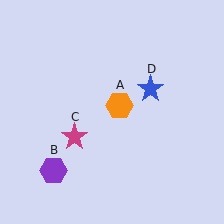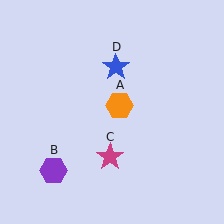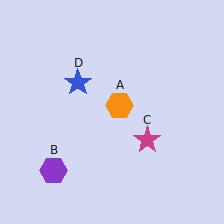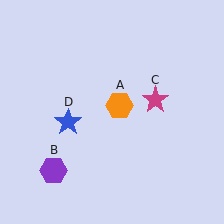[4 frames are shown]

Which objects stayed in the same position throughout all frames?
Orange hexagon (object A) and purple hexagon (object B) remained stationary.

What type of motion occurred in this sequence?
The magenta star (object C), blue star (object D) rotated counterclockwise around the center of the scene.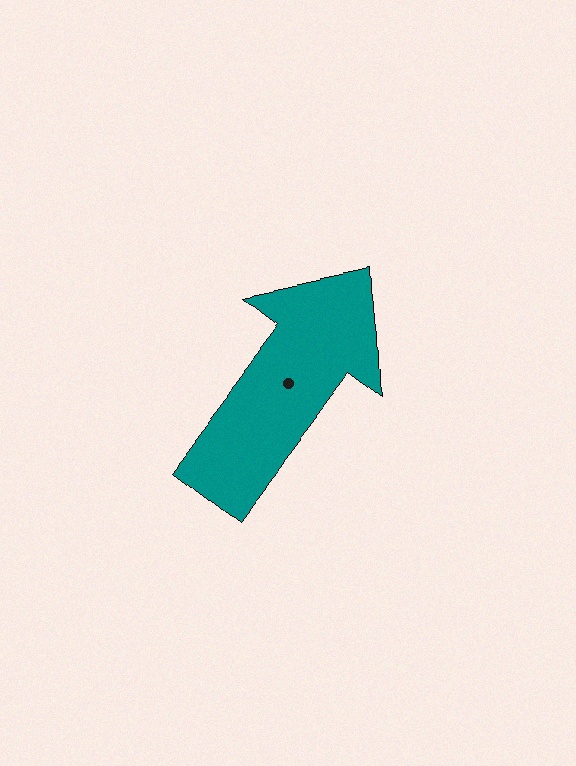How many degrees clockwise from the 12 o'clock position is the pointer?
Approximately 38 degrees.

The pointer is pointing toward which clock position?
Roughly 1 o'clock.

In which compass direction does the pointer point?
Northeast.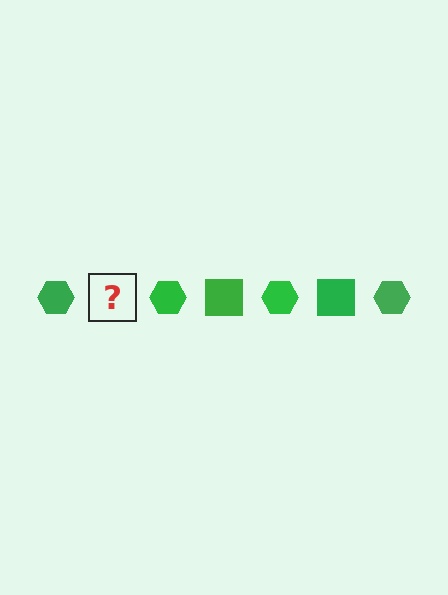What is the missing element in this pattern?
The missing element is a green square.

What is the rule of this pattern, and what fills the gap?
The rule is that the pattern cycles through hexagon, square shapes in green. The gap should be filled with a green square.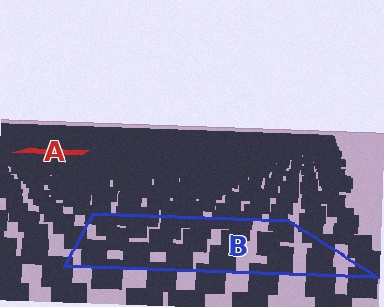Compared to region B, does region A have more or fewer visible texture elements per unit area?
Region A has more texture elements per unit area — they are packed more densely because it is farther away.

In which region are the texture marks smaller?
The texture marks are smaller in region A, because it is farther away.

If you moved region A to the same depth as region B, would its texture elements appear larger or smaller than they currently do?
They would appear larger. At a closer depth, the same texture elements are projected at a bigger on-screen size.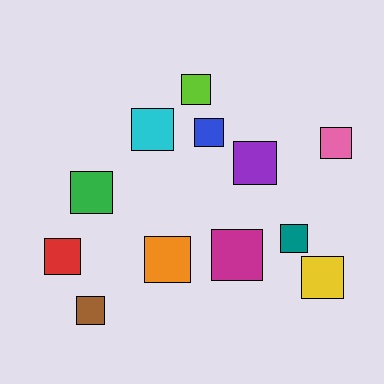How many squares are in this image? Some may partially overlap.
There are 12 squares.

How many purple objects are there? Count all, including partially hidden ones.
There is 1 purple object.